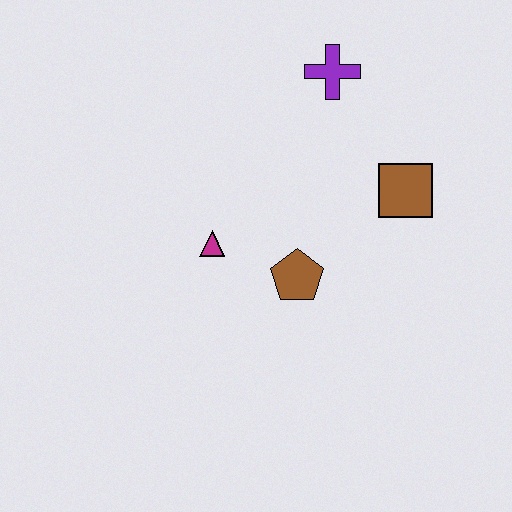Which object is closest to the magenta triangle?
The brown pentagon is closest to the magenta triangle.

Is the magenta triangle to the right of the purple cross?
No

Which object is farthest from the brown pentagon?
The purple cross is farthest from the brown pentagon.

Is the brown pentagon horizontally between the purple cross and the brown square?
No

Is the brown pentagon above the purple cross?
No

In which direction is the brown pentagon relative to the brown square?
The brown pentagon is to the left of the brown square.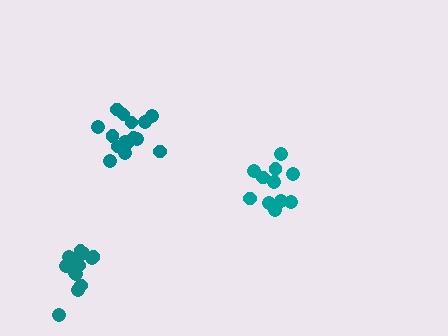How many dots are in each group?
Group 1: 15 dots, Group 2: 11 dots, Group 3: 15 dots (41 total).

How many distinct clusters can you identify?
There are 3 distinct clusters.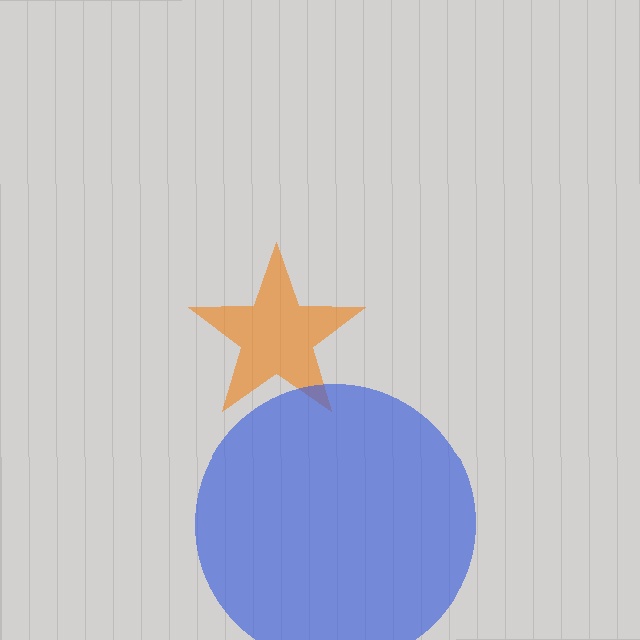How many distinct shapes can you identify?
There are 2 distinct shapes: an orange star, a blue circle.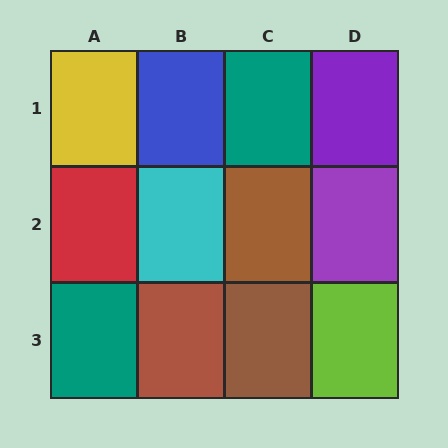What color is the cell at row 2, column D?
Purple.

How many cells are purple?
2 cells are purple.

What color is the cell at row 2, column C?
Brown.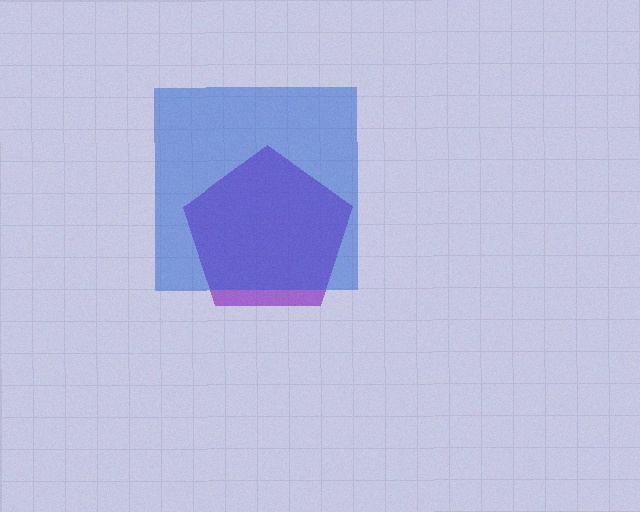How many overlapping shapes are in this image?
There are 2 overlapping shapes in the image.